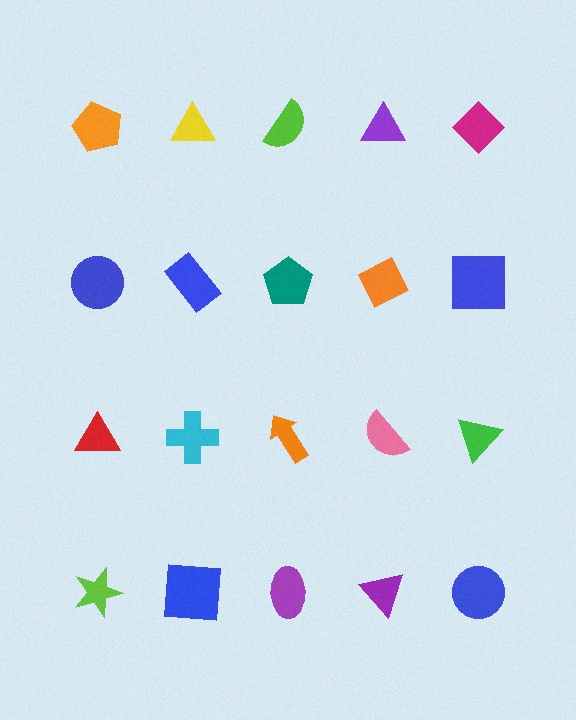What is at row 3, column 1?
A red triangle.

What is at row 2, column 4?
An orange diamond.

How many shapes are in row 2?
5 shapes.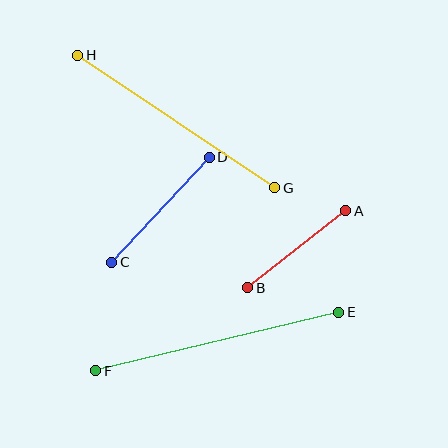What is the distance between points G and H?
The distance is approximately 238 pixels.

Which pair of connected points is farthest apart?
Points E and F are farthest apart.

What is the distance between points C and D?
The distance is approximately 144 pixels.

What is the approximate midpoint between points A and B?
The midpoint is at approximately (297, 249) pixels.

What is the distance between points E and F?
The distance is approximately 250 pixels.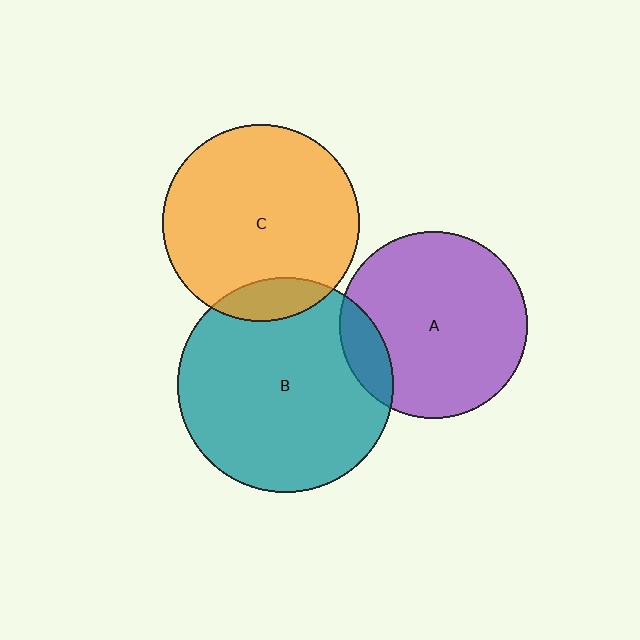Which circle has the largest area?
Circle B (teal).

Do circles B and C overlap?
Yes.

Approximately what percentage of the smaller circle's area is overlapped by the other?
Approximately 10%.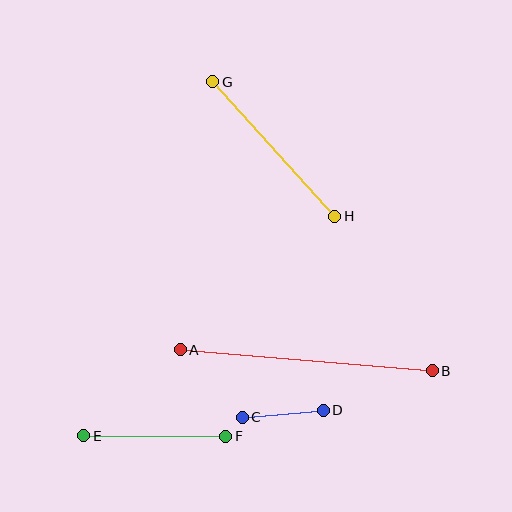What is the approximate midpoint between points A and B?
The midpoint is at approximately (306, 360) pixels.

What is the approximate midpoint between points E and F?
The midpoint is at approximately (155, 436) pixels.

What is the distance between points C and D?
The distance is approximately 81 pixels.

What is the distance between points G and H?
The distance is approximately 182 pixels.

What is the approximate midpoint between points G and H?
The midpoint is at approximately (274, 149) pixels.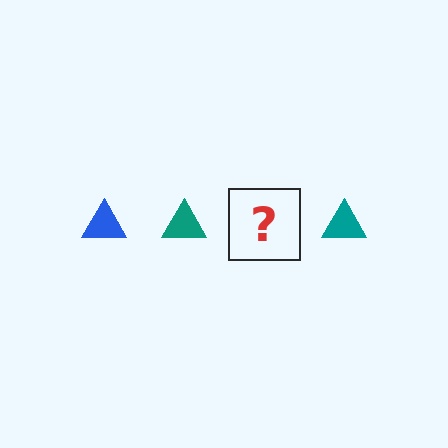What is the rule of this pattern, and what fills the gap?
The rule is that the pattern cycles through blue, teal triangles. The gap should be filled with a blue triangle.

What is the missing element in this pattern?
The missing element is a blue triangle.